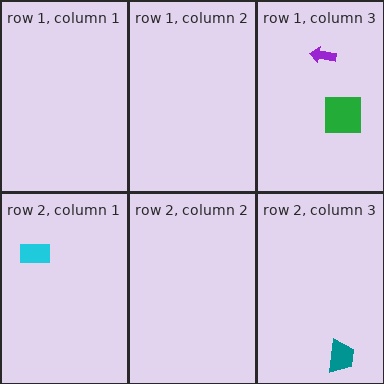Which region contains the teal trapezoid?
The row 2, column 3 region.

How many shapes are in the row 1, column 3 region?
2.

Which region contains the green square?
The row 1, column 3 region.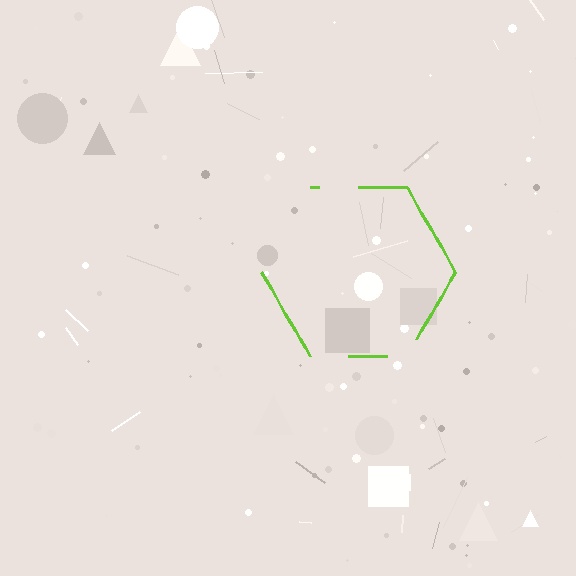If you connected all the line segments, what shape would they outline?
They would outline a hexagon.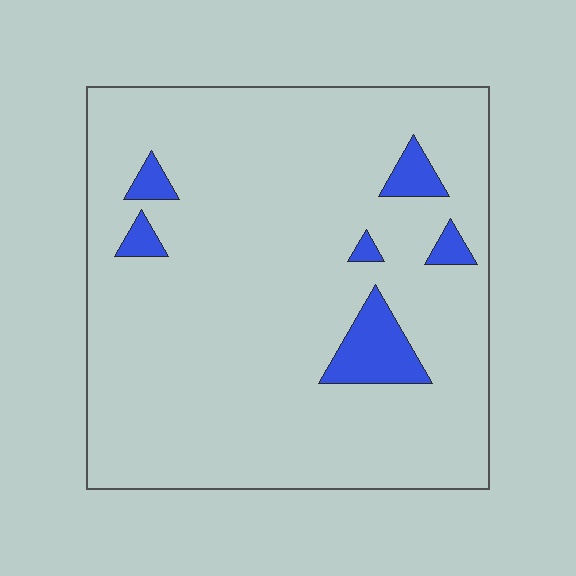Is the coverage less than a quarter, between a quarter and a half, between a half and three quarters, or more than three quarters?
Less than a quarter.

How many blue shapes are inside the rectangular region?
6.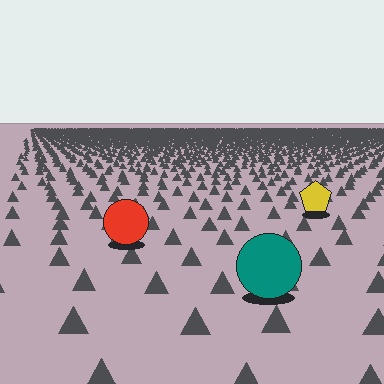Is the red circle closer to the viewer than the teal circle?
No. The teal circle is closer — you can tell from the texture gradient: the ground texture is coarser near it.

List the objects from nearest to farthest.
From nearest to farthest: the teal circle, the red circle, the yellow pentagon.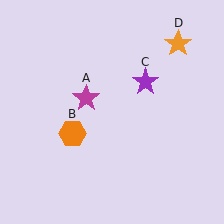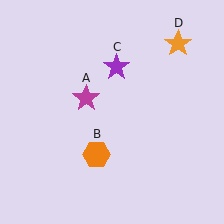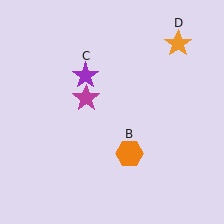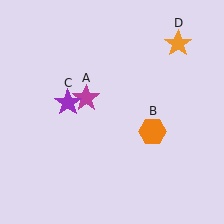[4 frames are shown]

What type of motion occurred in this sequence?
The orange hexagon (object B), purple star (object C) rotated counterclockwise around the center of the scene.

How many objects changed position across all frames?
2 objects changed position: orange hexagon (object B), purple star (object C).